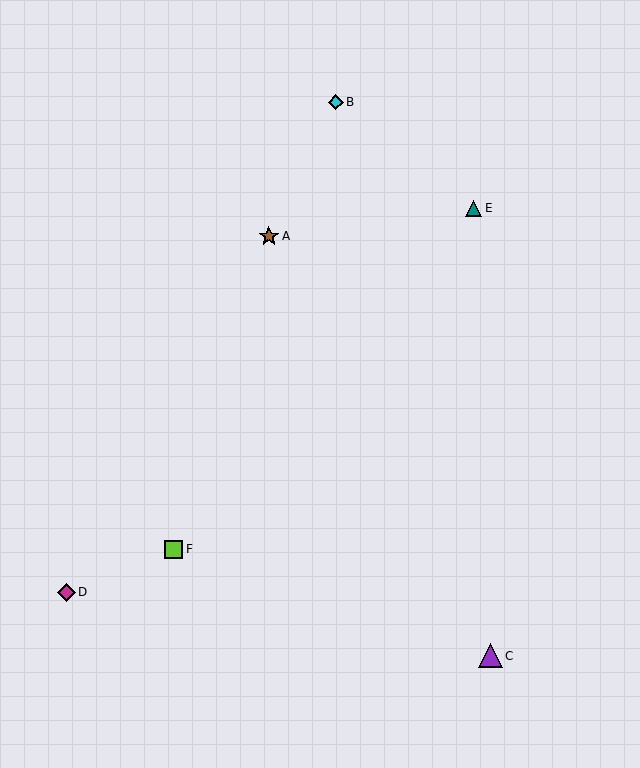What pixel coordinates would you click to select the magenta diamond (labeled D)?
Click at (66, 592) to select the magenta diamond D.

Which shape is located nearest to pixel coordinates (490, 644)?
The purple triangle (labeled C) at (491, 656) is nearest to that location.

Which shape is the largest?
The purple triangle (labeled C) is the largest.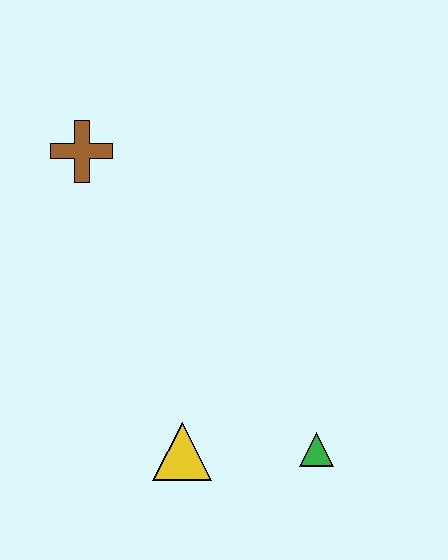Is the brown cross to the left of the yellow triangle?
Yes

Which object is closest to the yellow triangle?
The green triangle is closest to the yellow triangle.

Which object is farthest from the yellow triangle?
The brown cross is farthest from the yellow triangle.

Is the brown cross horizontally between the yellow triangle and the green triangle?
No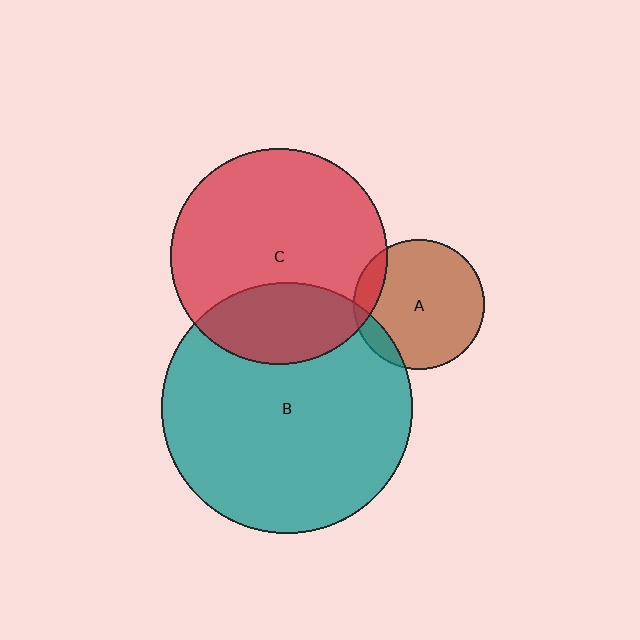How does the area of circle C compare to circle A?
Approximately 2.8 times.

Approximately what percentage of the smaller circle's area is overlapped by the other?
Approximately 25%.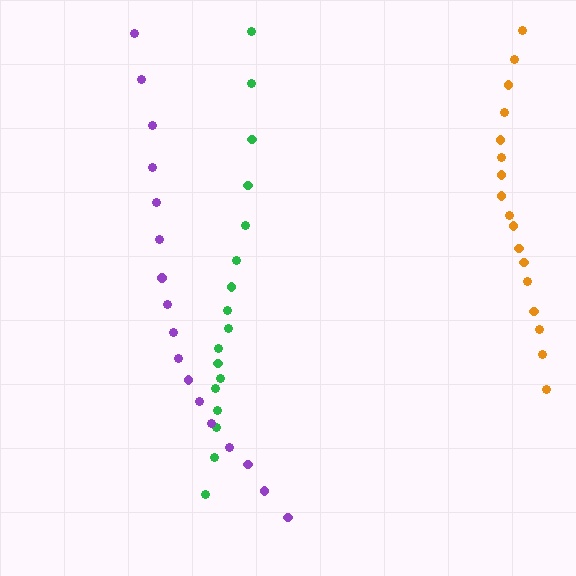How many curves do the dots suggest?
There are 3 distinct paths.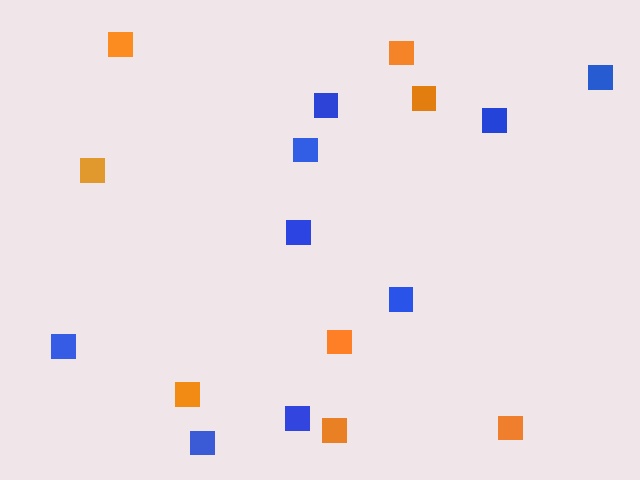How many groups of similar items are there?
There are 2 groups: one group of orange squares (8) and one group of blue squares (9).